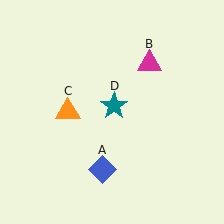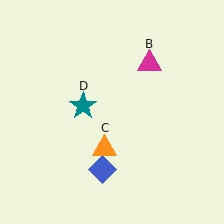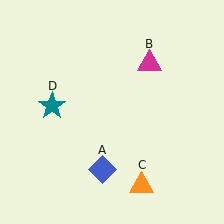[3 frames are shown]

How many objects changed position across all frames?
2 objects changed position: orange triangle (object C), teal star (object D).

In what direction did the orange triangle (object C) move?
The orange triangle (object C) moved down and to the right.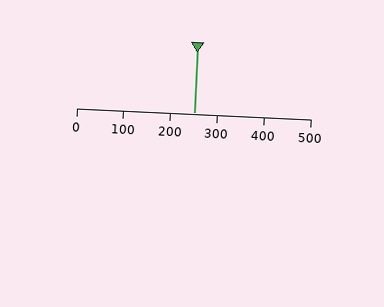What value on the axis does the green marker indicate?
The marker indicates approximately 250.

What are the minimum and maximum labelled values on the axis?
The axis runs from 0 to 500.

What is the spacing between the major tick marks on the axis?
The major ticks are spaced 100 apart.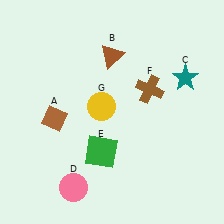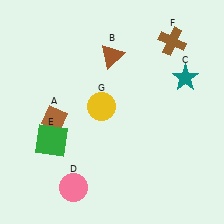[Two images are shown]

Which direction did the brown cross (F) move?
The brown cross (F) moved up.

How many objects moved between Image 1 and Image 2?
2 objects moved between the two images.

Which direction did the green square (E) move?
The green square (E) moved left.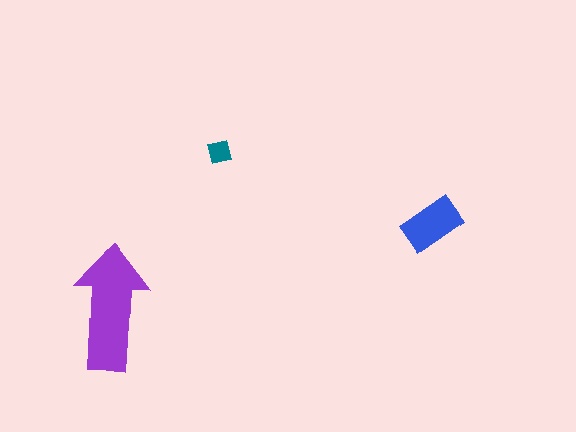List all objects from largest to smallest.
The purple arrow, the blue rectangle, the teal square.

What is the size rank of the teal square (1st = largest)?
3rd.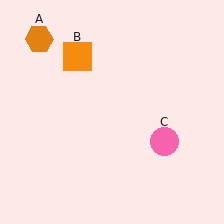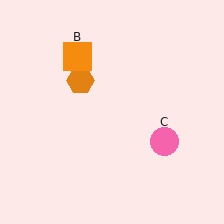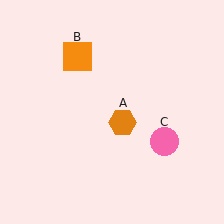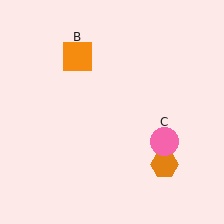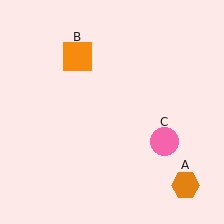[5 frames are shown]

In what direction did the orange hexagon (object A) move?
The orange hexagon (object A) moved down and to the right.